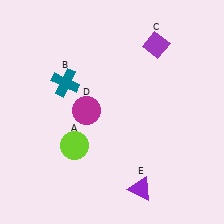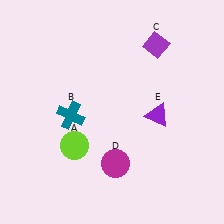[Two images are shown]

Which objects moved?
The objects that moved are: the teal cross (B), the magenta circle (D), the purple triangle (E).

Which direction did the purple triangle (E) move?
The purple triangle (E) moved up.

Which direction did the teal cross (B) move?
The teal cross (B) moved down.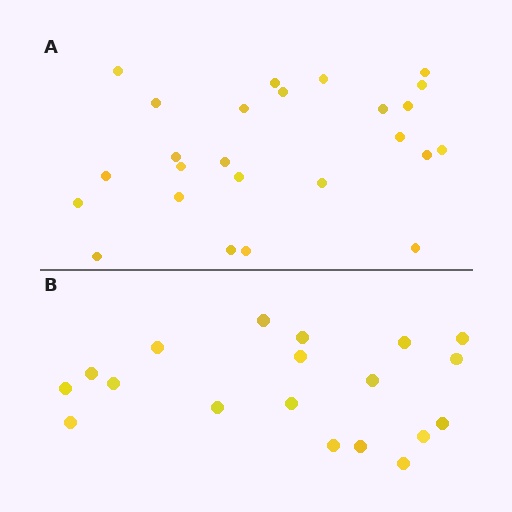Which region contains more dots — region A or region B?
Region A (the top region) has more dots.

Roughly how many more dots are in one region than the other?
Region A has about 6 more dots than region B.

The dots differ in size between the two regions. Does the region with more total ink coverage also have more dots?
No. Region B has more total ink coverage because its dots are larger, but region A actually contains more individual dots. Total area can be misleading — the number of items is what matters here.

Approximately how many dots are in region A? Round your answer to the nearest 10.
About 20 dots. (The exact count is 25, which rounds to 20.)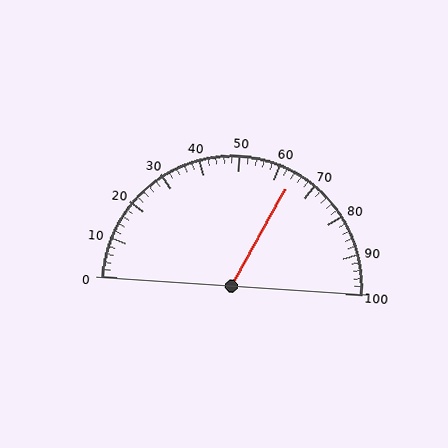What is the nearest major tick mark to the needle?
The nearest major tick mark is 60.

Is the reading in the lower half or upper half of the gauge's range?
The reading is in the upper half of the range (0 to 100).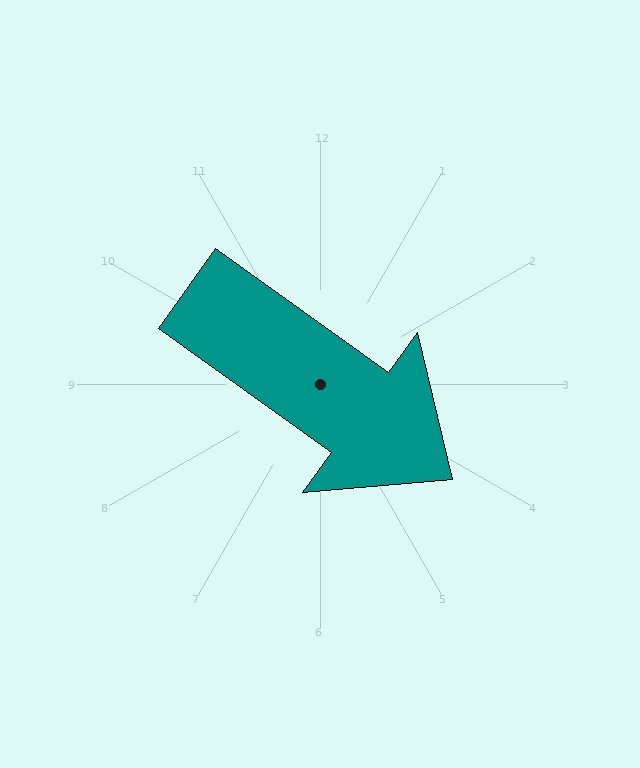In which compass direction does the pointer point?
Southeast.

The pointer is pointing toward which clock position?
Roughly 4 o'clock.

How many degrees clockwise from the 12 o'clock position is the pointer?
Approximately 126 degrees.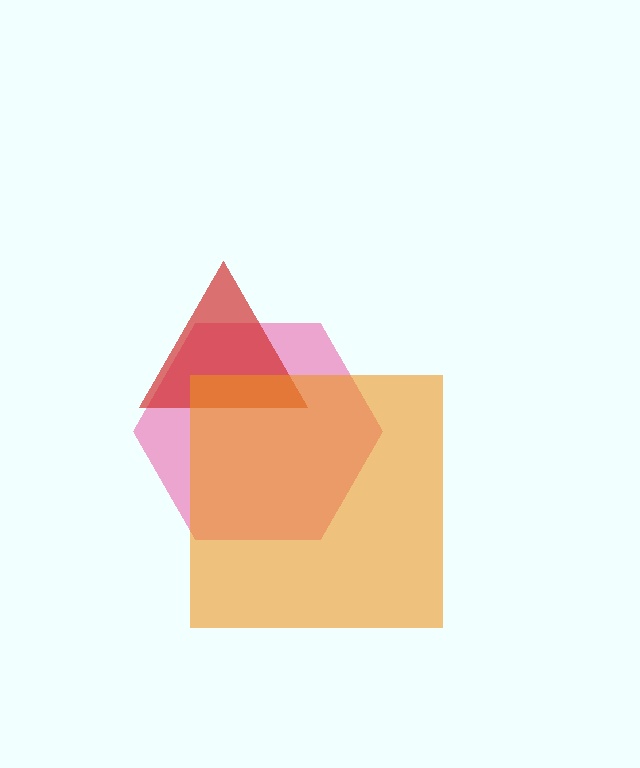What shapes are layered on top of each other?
The layered shapes are: a pink hexagon, a red triangle, an orange square.